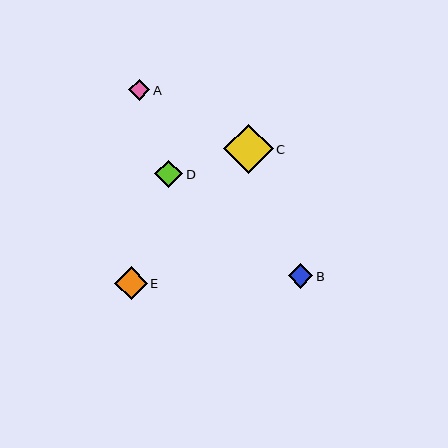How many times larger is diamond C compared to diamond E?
Diamond C is approximately 1.5 times the size of diamond E.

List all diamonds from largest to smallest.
From largest to smallest: C, E, D, B, A.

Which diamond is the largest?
Diamond C is the largest with a size of approximately 49 pixels.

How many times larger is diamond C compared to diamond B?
Diamond C is approximately 2.0 times the size of diamond B.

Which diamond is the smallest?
Diamond A is the smallest with a size of approximately 21 pixels.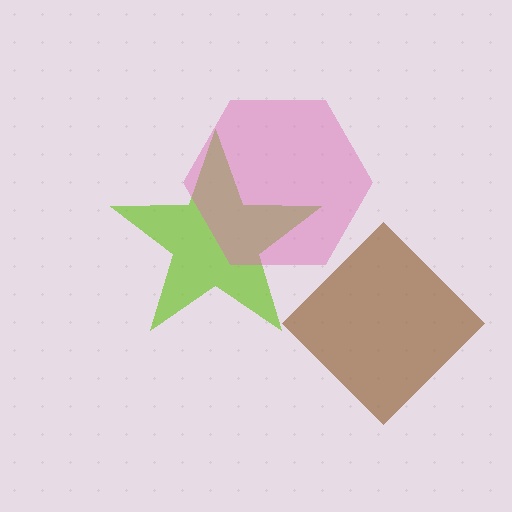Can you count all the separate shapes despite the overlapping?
Yes, there are 3 separate shapes.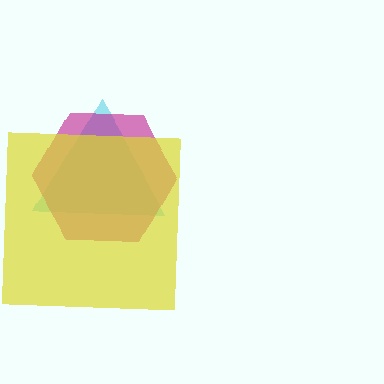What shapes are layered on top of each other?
The layered shapes are: a cyan triangle, a magenta hexagon, a yellow square.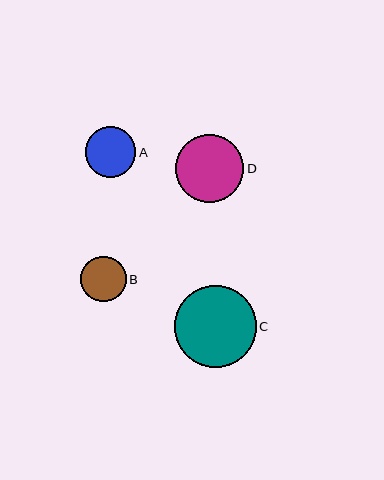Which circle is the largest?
Circle C is the largest with a size of approximately 82 pixels.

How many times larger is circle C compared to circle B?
Circle C is approximately 1.8 times the size of circle B.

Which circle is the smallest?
Circle B is the smallest with a size of approximately 46 pixels.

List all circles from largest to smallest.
From largest to smallest: C, D, A, B.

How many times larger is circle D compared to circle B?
Circle D is approximately 1.5 times the size of circle B.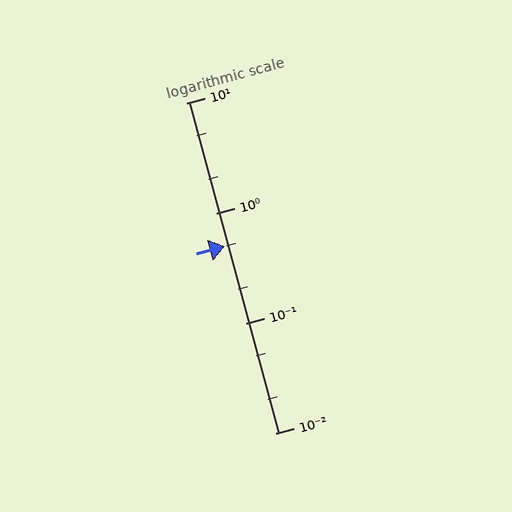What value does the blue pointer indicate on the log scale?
The pointer indicates approximately 0.5.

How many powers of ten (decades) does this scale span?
The scale spans 3 decades, from 0.01 to 10.